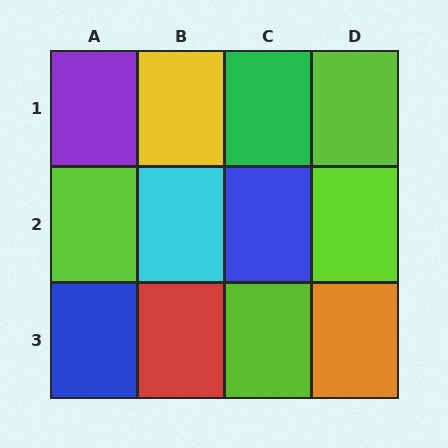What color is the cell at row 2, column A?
Lime.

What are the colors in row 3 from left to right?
Blue, red, lime, orange.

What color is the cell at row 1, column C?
Green.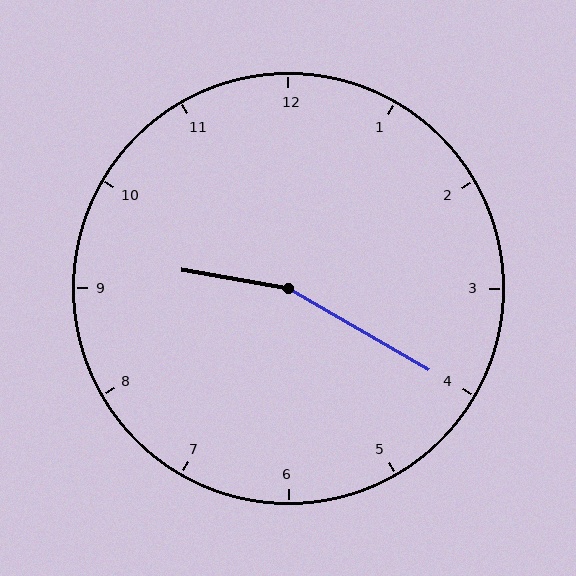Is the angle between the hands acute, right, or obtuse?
It is obtuse.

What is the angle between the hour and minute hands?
Approximately 160 degrees.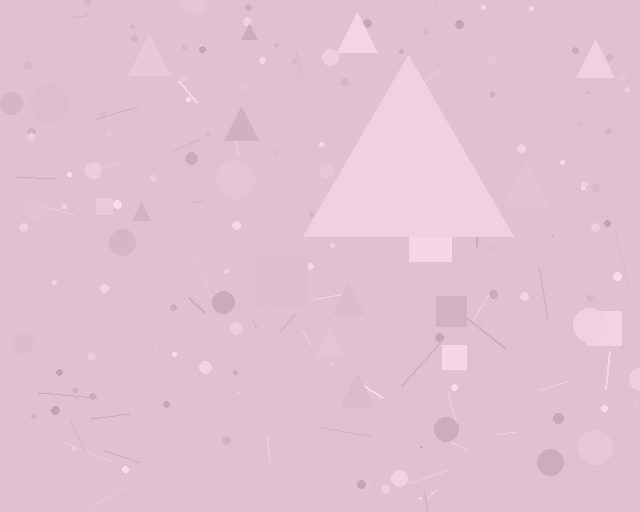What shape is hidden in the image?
A triangle is hidden in the image.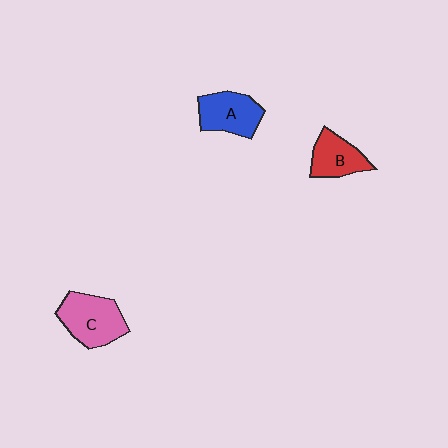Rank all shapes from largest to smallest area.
From largest to smallest: C (pink), A (blue), B (red).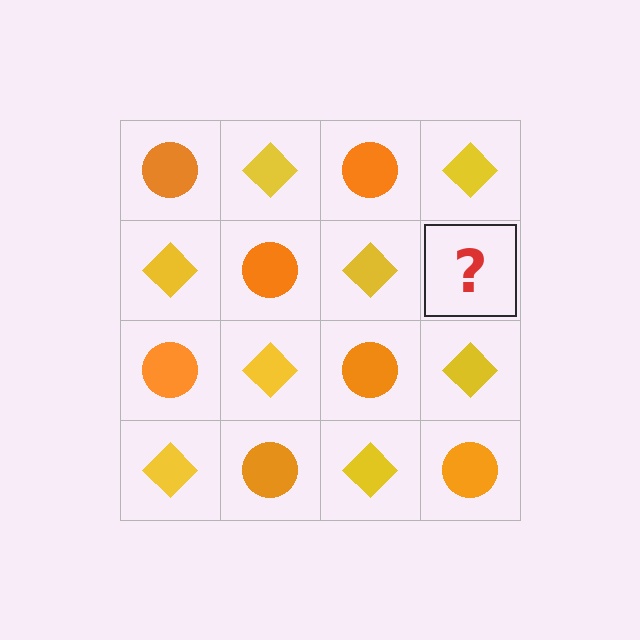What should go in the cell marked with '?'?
The missing cell should contain an orange circle.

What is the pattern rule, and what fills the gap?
The rule is that it alternates orange circle and yellow diamond in a checkerboard pattern. The gap should be filled with an orange circle.